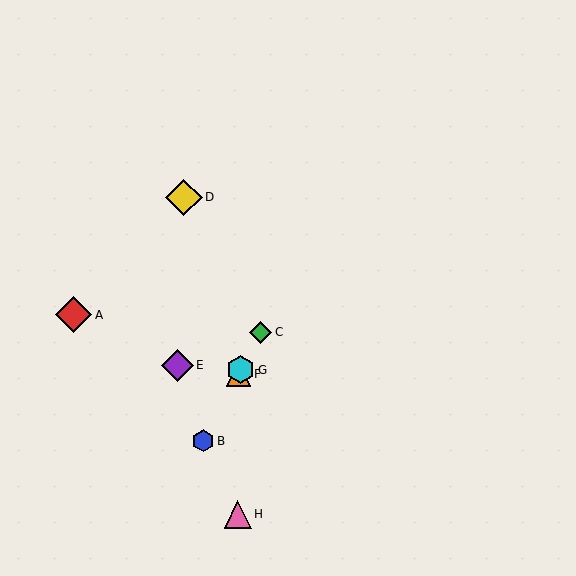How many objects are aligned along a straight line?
4 objects (B, C, F, G) are aligned along a straight line.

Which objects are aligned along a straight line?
Objects B, C, F, G are aligned along a straight line.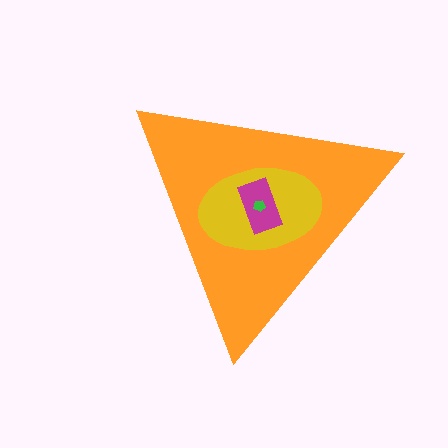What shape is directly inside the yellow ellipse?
The magenta rectangle.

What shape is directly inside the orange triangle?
The yellow ellipse.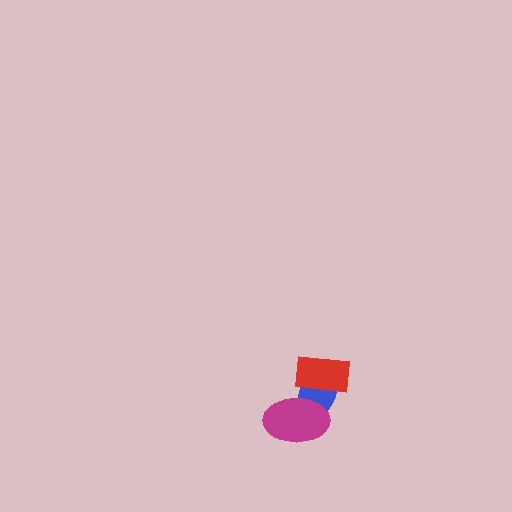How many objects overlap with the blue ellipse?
2 objects overlap with the blue ellipse.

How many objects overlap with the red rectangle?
2 objects overlap with the red rectangle.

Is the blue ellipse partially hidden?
Yes, it is partially covered by another shape.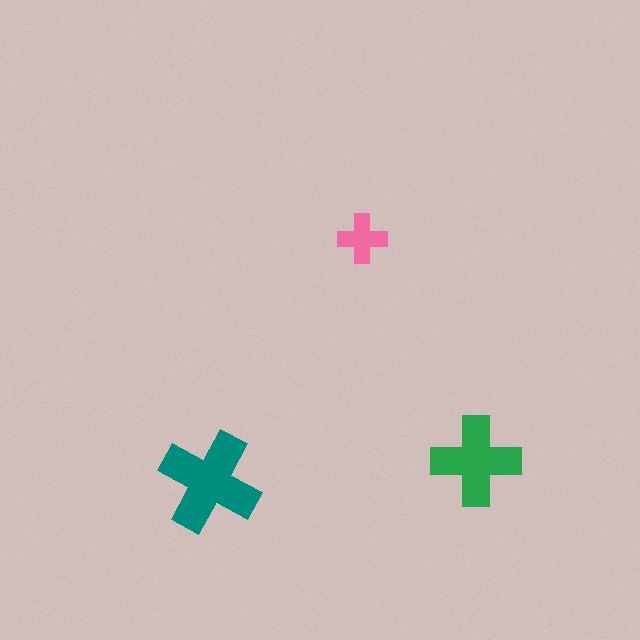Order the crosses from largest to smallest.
the teal one, the green one, the pink one.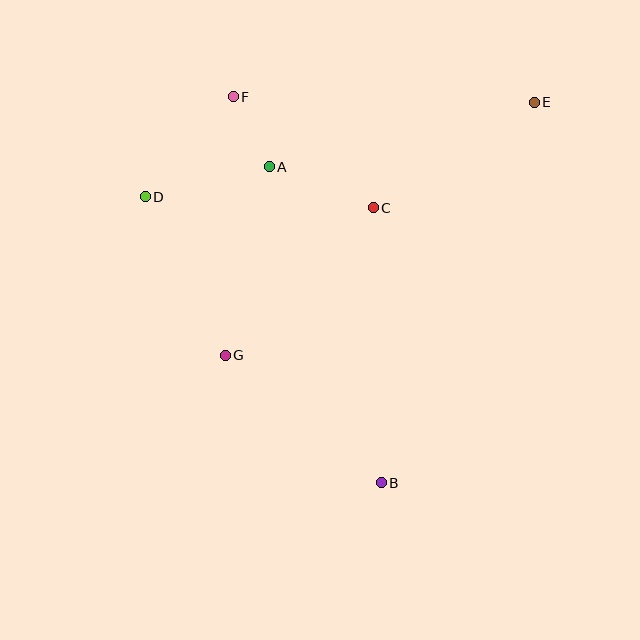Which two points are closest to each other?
Points A and F are closest to each other.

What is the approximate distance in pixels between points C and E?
The distance between C and E is approximately 192 pixels.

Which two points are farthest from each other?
Points B and F are farthest from each other.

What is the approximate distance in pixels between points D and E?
The distance between D and E is approximately 400 pixels.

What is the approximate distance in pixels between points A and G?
The distance between A and G is approximately 193 pixels.